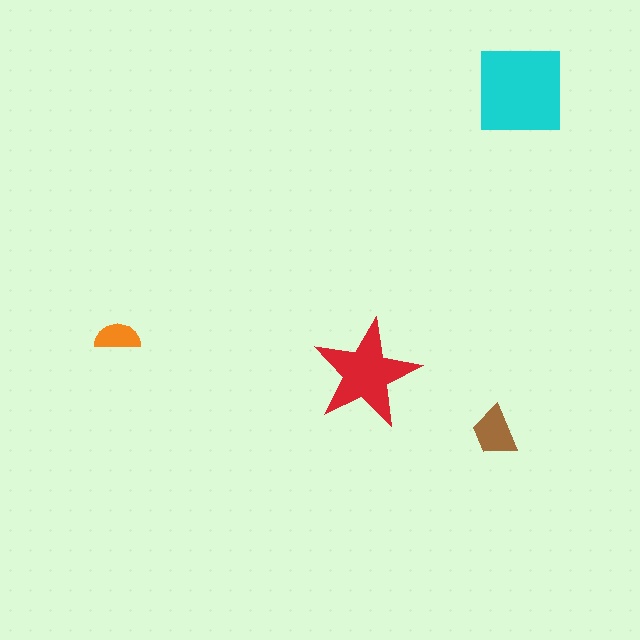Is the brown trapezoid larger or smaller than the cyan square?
Smaller.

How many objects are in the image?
There are 4 objects in the image.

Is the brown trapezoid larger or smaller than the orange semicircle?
Larger.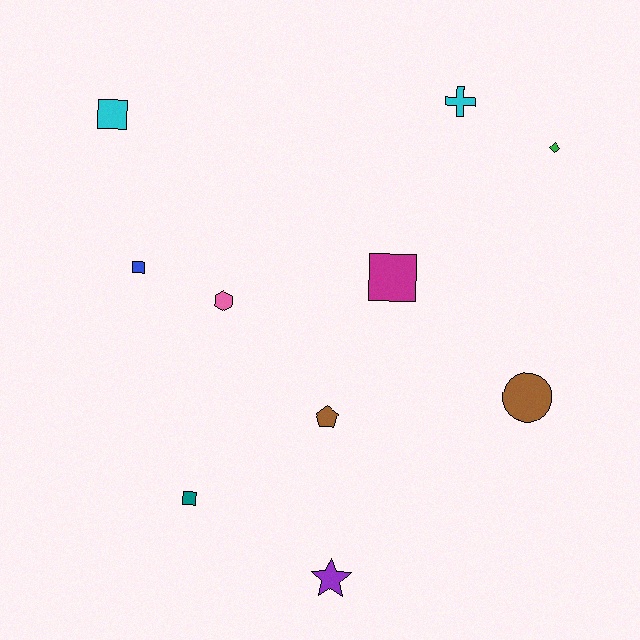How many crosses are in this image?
There is 1 cross.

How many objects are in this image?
There are 10 objects.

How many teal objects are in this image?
There is 1 teal object.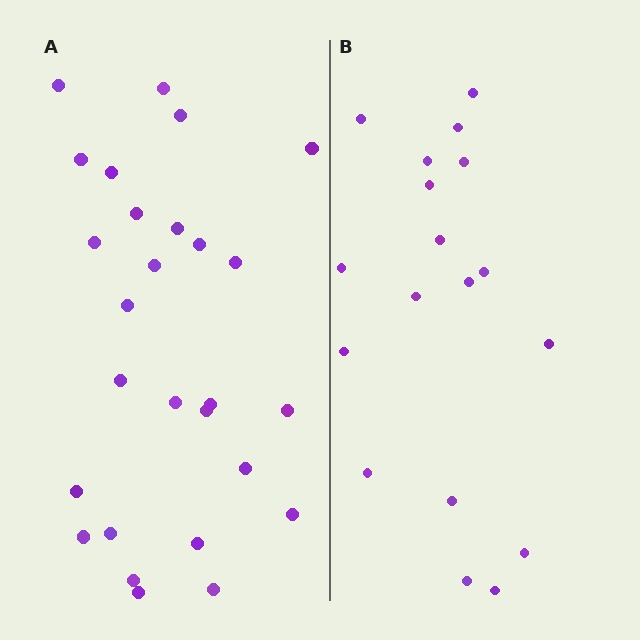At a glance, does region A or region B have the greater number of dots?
Region A (the left region) has more dots.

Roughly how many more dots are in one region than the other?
Region A has roughly 8 or so more dots than region B.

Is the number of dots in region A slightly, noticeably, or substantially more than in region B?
Region A has substantially more. The ratio is roughly 1.5 to 1.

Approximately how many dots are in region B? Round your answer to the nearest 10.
About 20 dots. (The exact count is 18, which rounds to 20.)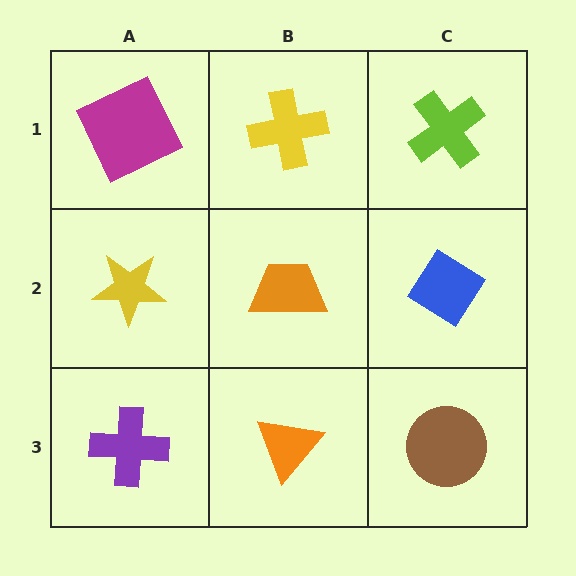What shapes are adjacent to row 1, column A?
A yellow star (row 2, column A), a yellow cross (row 1, column B).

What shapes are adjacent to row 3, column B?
An orange trapezoid (row 2, column B), a purple cross (row 3, column A), a brown circle (row 3, column C).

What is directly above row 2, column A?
A magenta square.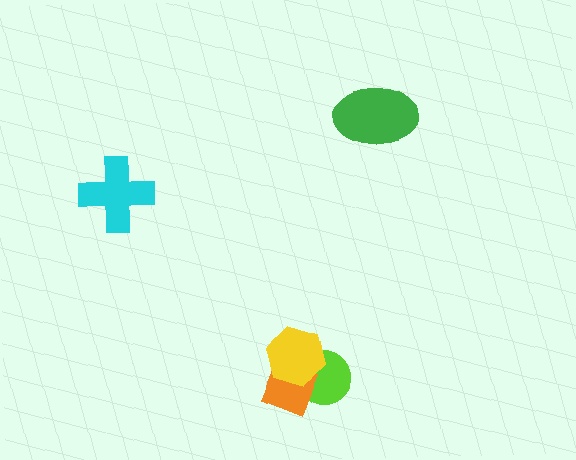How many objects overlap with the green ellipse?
0 objects overlap with the green ellipse.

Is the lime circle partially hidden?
Yes, it is partially covered by another shape.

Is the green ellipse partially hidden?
No, no other shape covers it.